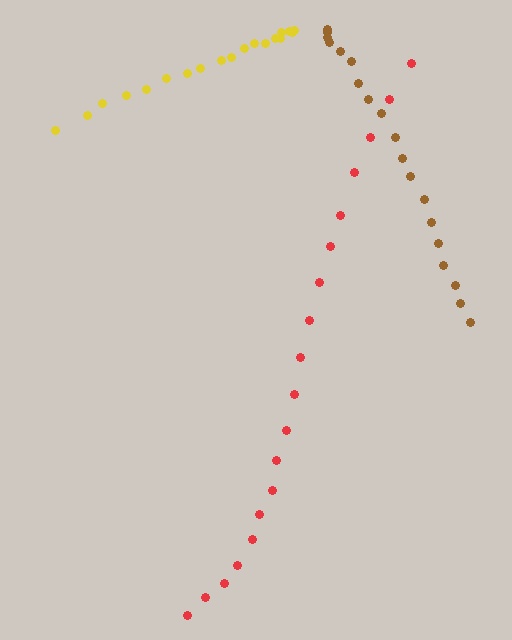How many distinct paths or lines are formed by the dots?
There are 3 distinct paths.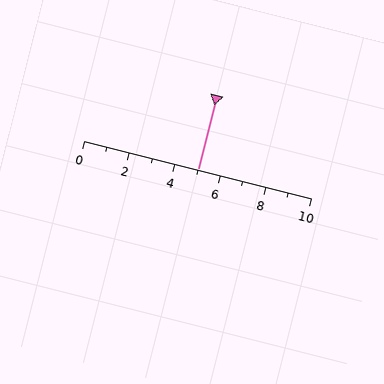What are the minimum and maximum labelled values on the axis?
The axis runs from 0 to 10.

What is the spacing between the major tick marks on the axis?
The major ticks are spaced 2 apart.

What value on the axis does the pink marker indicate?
The marker indicates approximately 5.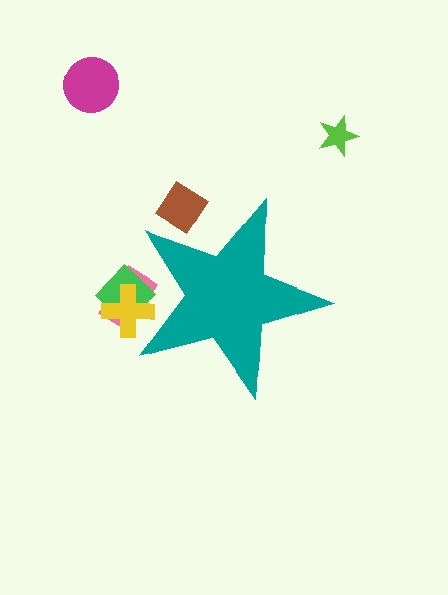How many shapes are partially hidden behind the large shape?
4 shapes are partially hidden.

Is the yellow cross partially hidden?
Yes, the yellow cross is partially hidden behind the teal star.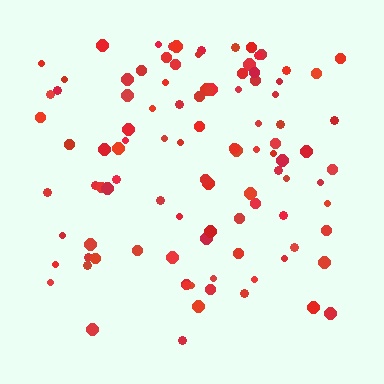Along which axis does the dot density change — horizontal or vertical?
Vertical.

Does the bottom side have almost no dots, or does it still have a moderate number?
Still a moderate number, just noticeably fewer than the top.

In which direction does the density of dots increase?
From bottom to top, with the top side densest.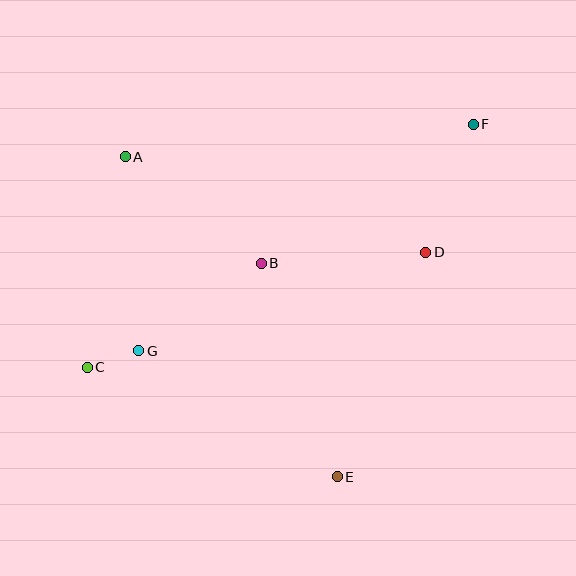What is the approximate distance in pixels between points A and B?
The distance between A and B is approximately 173 pixels.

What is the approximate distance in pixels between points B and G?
The distance between B and G is approximately 150 pixels.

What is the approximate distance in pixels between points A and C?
The distance between A and C is approximately 214 pixels.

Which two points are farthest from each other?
Points C and F are farthest from each other.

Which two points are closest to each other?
Points C and G are closest to each other.